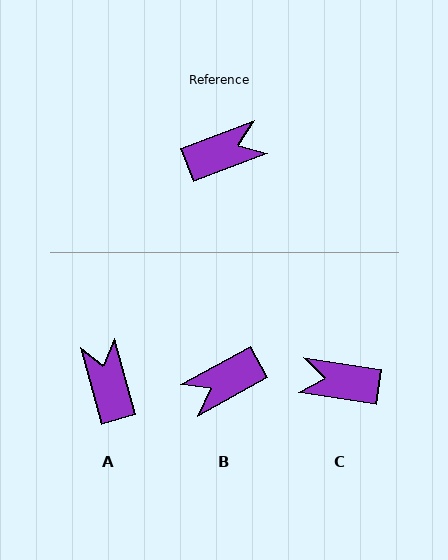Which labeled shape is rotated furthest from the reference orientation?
B, about 172 degrees away.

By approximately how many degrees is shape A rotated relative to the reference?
Approximately 85 degrees counter-clockwise.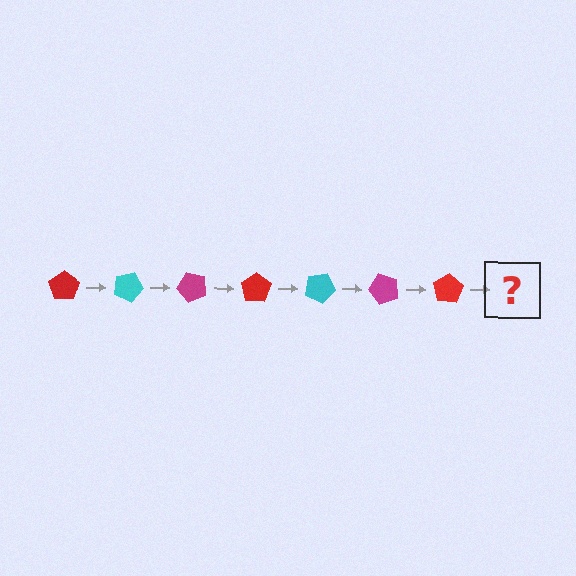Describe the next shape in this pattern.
It should be a cyan pentagon, rotated 175 degrees from the start.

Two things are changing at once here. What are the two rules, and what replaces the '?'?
The two rules are that it rotates 25 degrees each step and the color cycles through red, cyan, and magenta. The '?' should be a cyan pentagon, rotated 175 degrees from the start.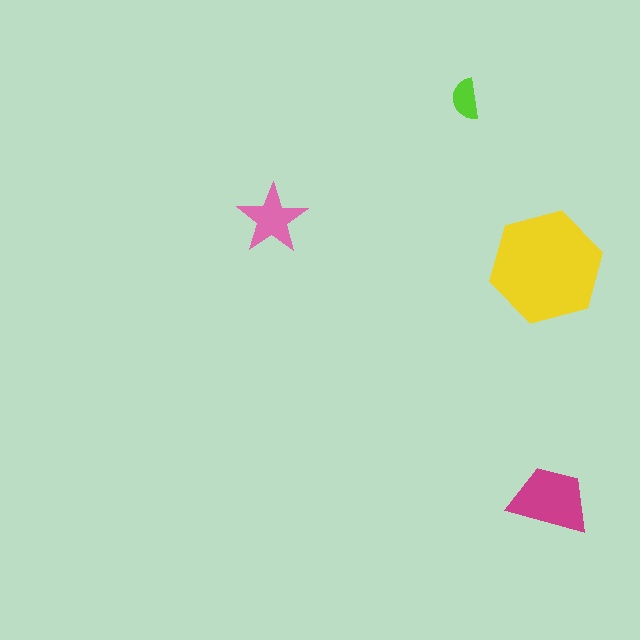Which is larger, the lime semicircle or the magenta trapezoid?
The magenta trapezoid.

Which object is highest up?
The lime semicircle is topmost.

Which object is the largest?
The yellow hexagon.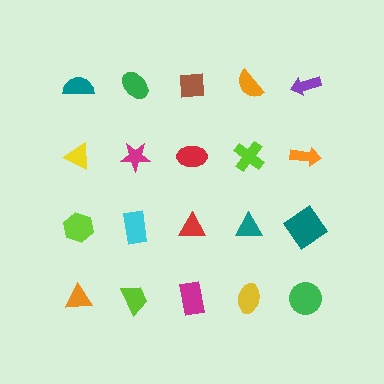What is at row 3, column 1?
A lime hexagon.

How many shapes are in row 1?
5 shapes.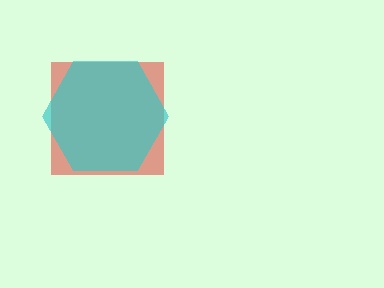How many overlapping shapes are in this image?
There are 2 overlapping shapes in the image.